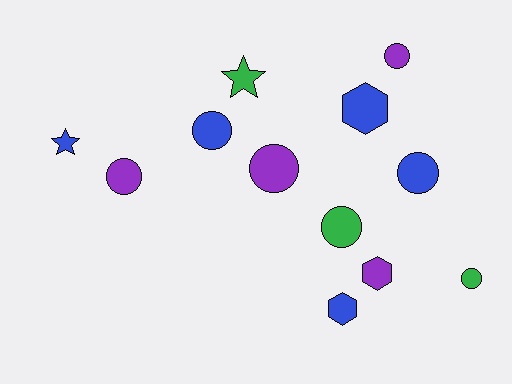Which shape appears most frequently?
Circle, with 7 objects.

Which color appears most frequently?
Blue, with 5 objects.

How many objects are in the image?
There are 12 objects.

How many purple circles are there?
There are 3 purple circles.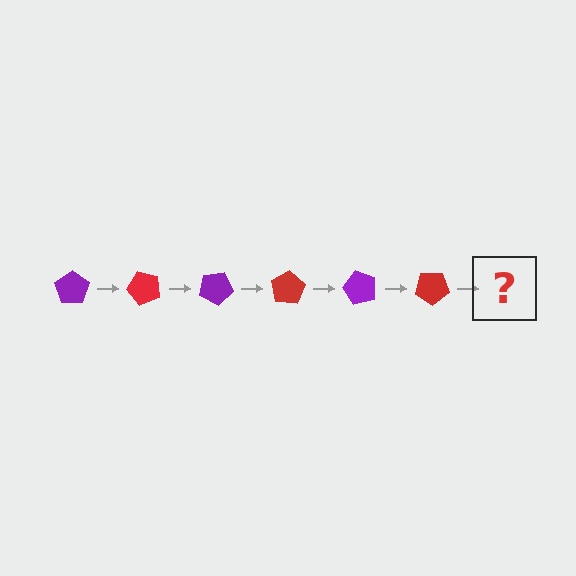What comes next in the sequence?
The next element should be a purple pentagon, rotated 300 degrees from the start.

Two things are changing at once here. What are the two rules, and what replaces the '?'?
The two rules are that it rotates 50 degrees each step and the color cycles through purple and red. The '?' should be a purple pentagon, rotated 300 degrees from the start.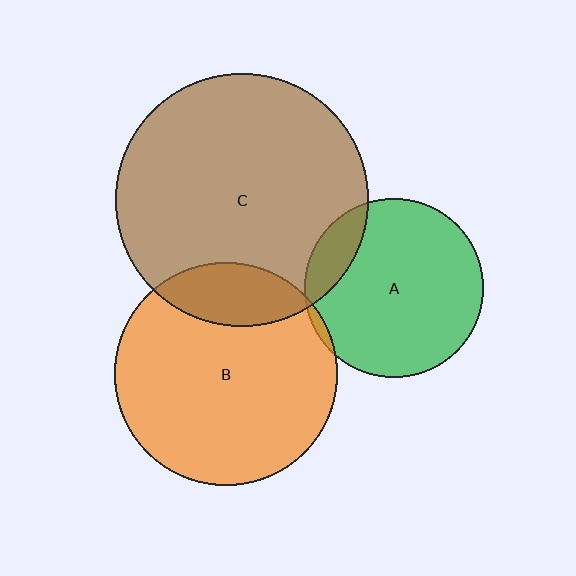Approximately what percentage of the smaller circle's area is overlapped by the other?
Approximately 20%.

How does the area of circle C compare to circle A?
Approximately 2.0 times.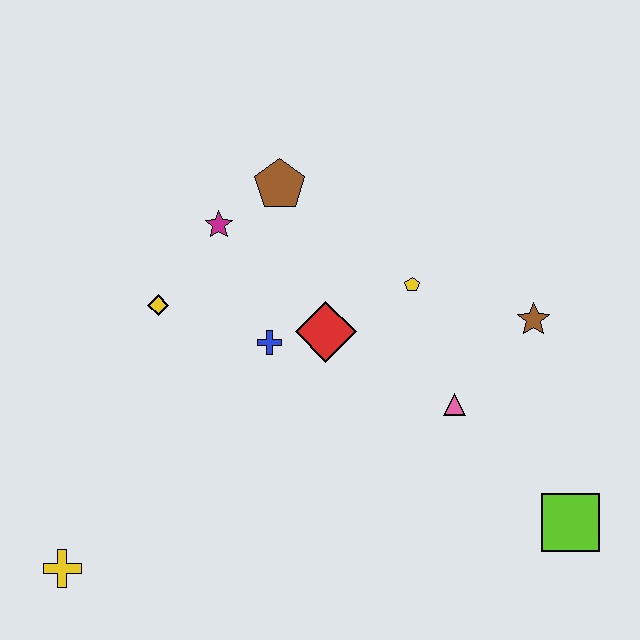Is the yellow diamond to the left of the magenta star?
Yes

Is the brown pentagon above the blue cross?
Yes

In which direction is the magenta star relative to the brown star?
The magenta star is to the left of the brown star.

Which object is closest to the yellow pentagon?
The red diamond is closest to the yellow pentagon.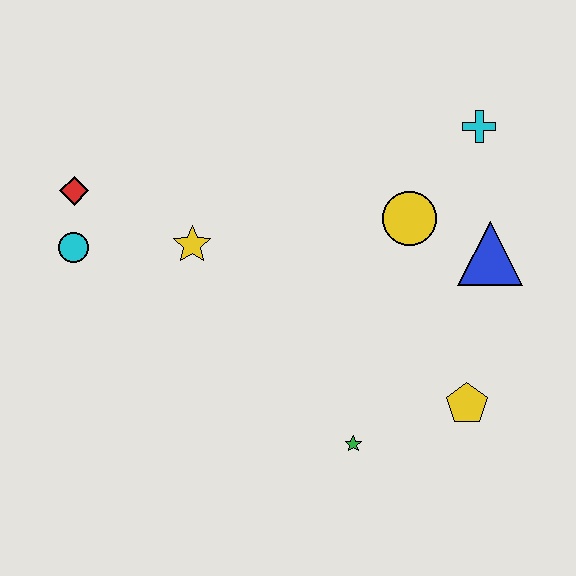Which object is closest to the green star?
The yellow pentagon is closest to the green star.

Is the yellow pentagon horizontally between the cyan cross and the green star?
Yes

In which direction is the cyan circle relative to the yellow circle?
The cyan circle is to the left of the yellow circle.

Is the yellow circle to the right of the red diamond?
Yes